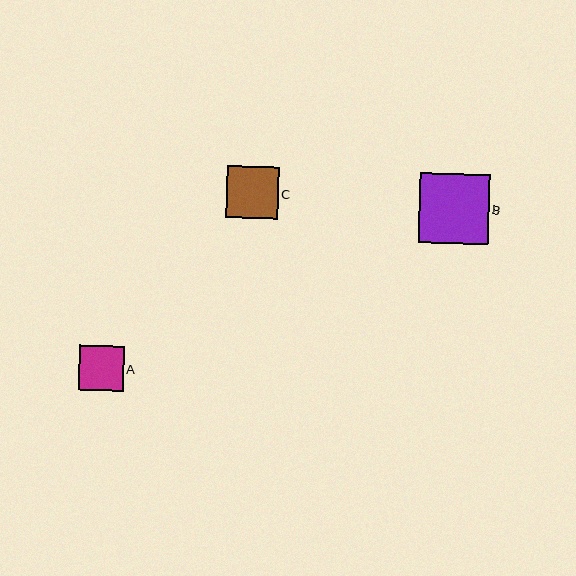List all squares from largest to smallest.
From largest to smallest: B, C, A.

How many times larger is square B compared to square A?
Square B is approximately 1.5 times the size of square A.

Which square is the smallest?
Square A is the smallest with a size of approximately 45 pixels.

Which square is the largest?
Square B is the largest with a size of approximately 70 pixels.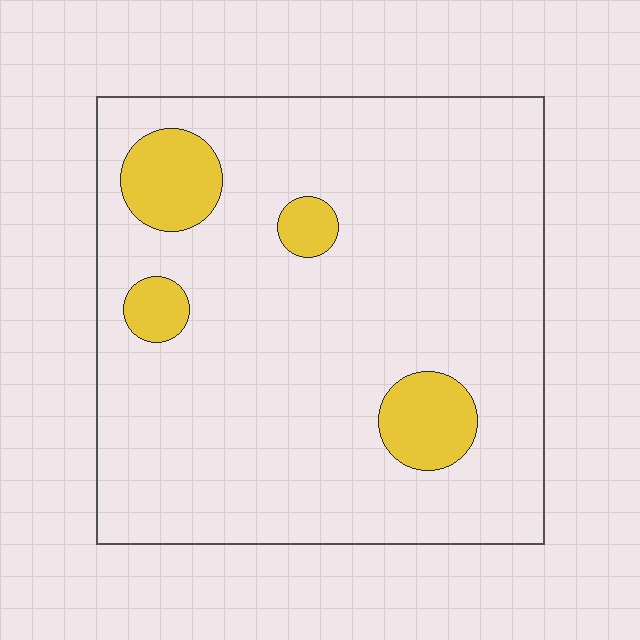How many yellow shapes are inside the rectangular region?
4.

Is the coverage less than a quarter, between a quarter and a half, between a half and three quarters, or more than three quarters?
Less than a quarter.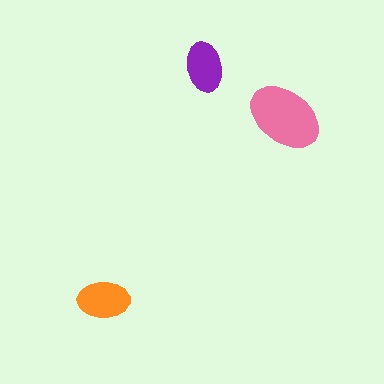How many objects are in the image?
There are 3 objects in the image.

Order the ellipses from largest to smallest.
the pink one, the orange one, the purple one.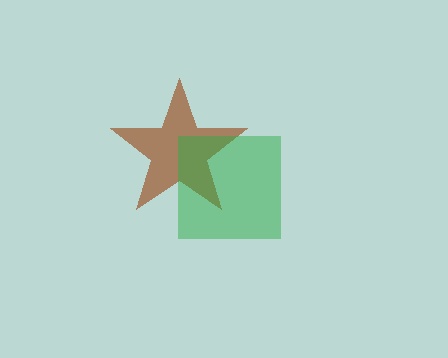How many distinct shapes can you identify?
There are 2 distinct shapes: a brown star, a green square.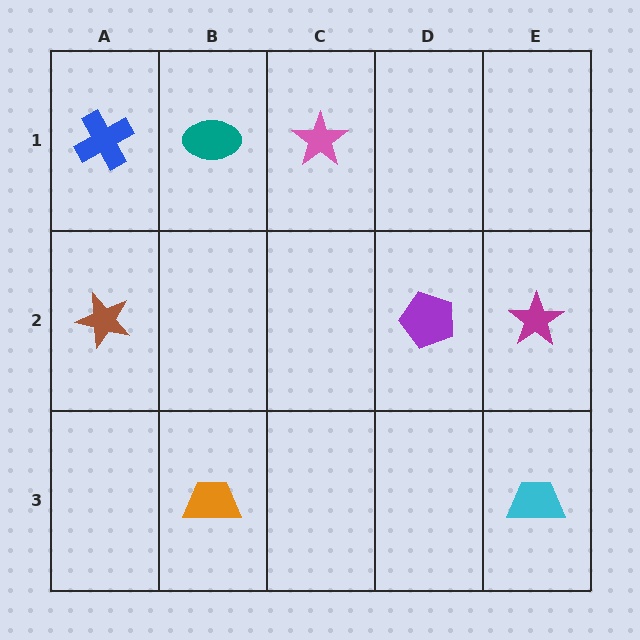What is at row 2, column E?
A magenta star.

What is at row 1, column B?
A teal ellipse.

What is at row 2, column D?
A purple pentagon.